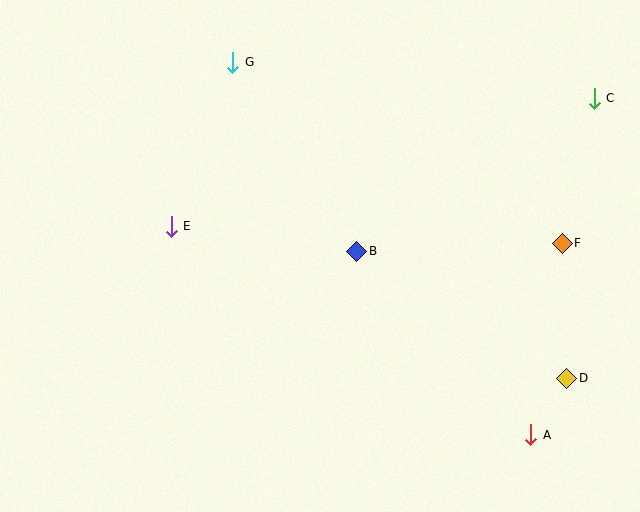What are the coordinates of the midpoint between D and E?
The midpoint between D and E is at (369, 302).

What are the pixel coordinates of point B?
Point B is at (357, 251).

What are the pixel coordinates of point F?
Point F is at (562, 243).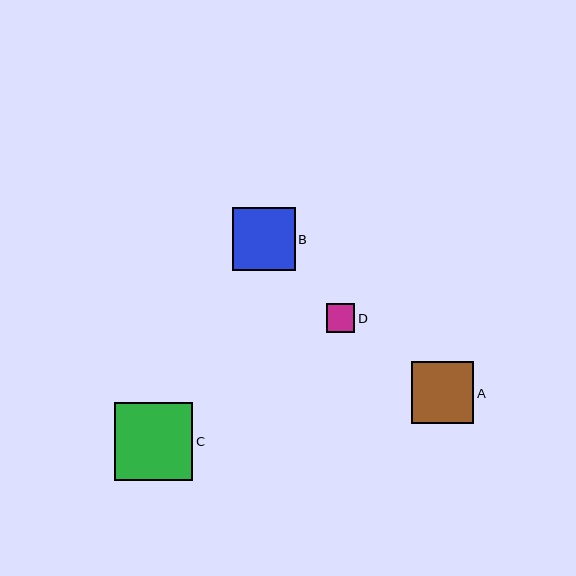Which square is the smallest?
Square D is the smallest with a size of approximately 29 pixels.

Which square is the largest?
Square C is the largest with a size of approximately 78 pixels.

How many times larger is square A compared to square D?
Square A is approximately 2.2 times the size of square D.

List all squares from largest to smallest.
From largest to smallest: C, B, A, D.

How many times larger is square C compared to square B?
Square C is approximately 1.2 times the size of square B.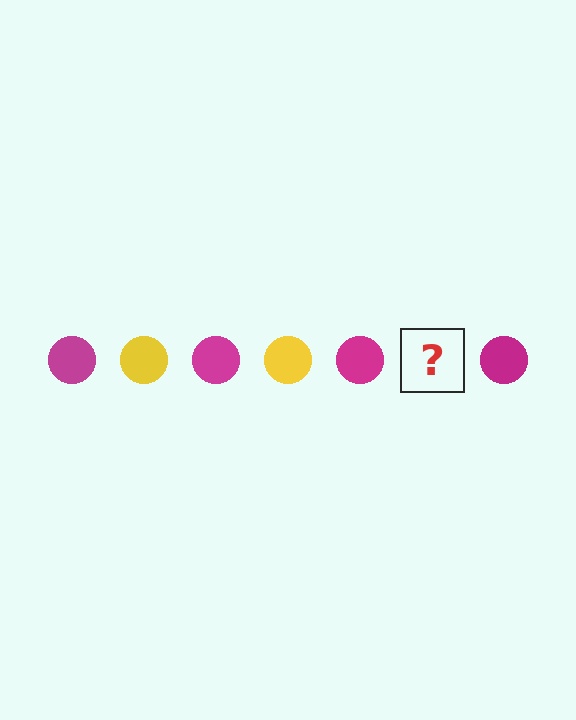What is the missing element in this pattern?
The missing element is a yellow circle.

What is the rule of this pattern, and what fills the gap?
The rule is that the pattern cycles through magenta, yellow circles. The gap should be filled with a yellow circle.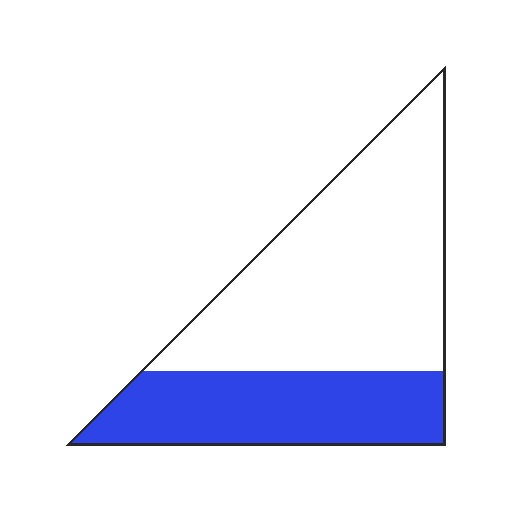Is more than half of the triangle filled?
No.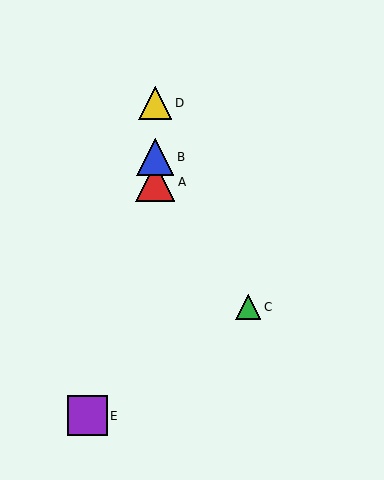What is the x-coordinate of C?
Object C is at x≈248.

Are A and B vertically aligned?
Yes, both are at x≈155.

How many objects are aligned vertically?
3 objects (A, B, D) are aligned vertically.